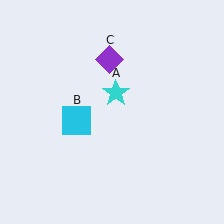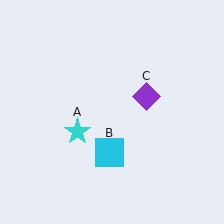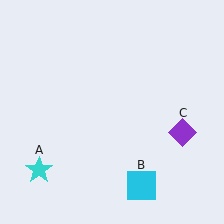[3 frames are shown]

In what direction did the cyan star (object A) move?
The cyan star (object A) moved down and to the left.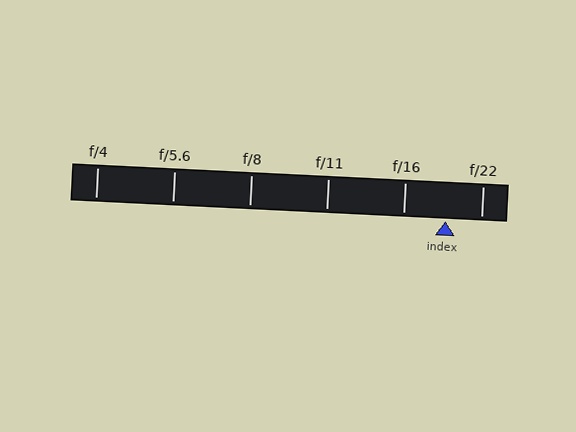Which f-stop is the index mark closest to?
The index mark is closest to f/22.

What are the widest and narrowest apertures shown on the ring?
The widest aperture shown is f/4 and the narrowest is f/22.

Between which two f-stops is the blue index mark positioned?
The index mark is between f/16 and f/22.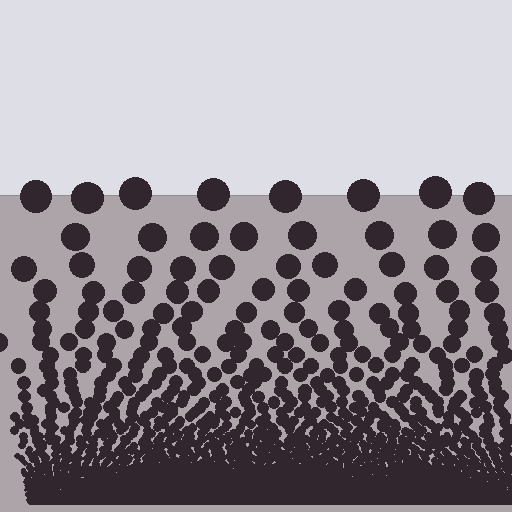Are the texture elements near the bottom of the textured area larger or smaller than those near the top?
Smaller. The gradient is inverted — elements near the bottom are smaller and denser.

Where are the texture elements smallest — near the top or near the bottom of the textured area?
Near the bottom.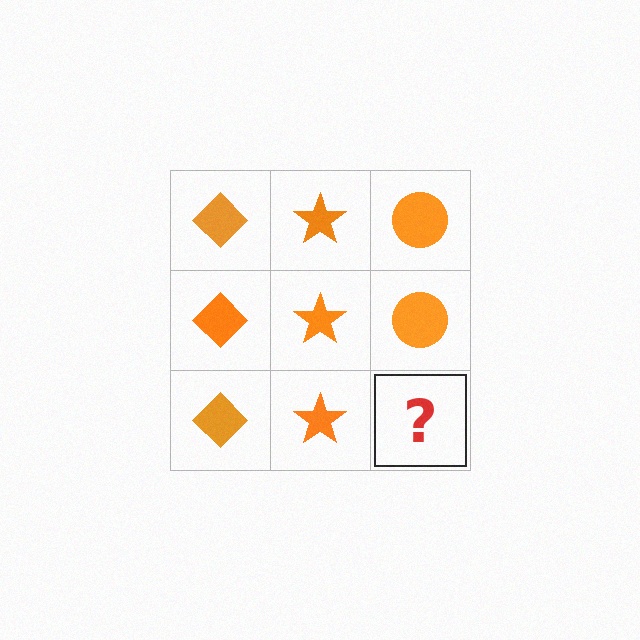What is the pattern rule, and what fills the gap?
The rule is that each column has a consistent shape. The gap should be filled with an orange circle.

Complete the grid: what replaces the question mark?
The question mark should be replaced with an orange circle.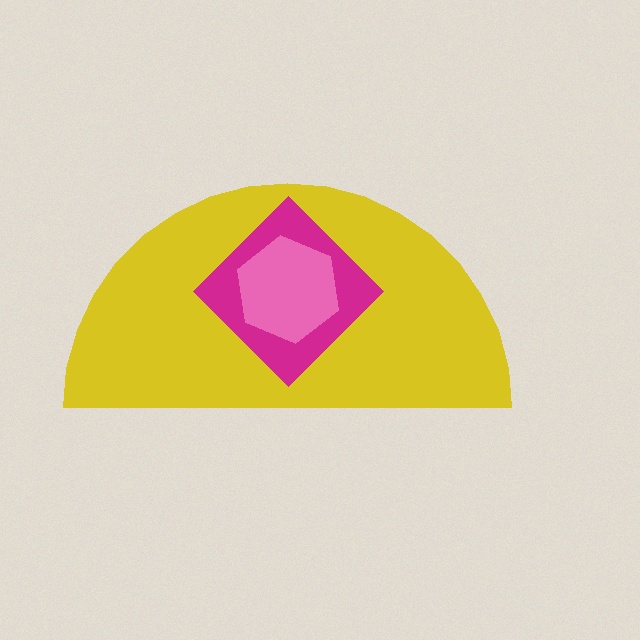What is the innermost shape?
The pink hexagon.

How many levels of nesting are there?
3.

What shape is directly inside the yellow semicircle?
The magenta diamond.